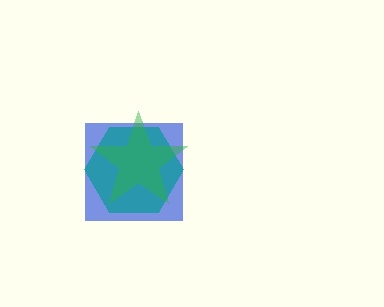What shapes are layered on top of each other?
The layered shapes are: a blue square, a teal hexagon, a green star.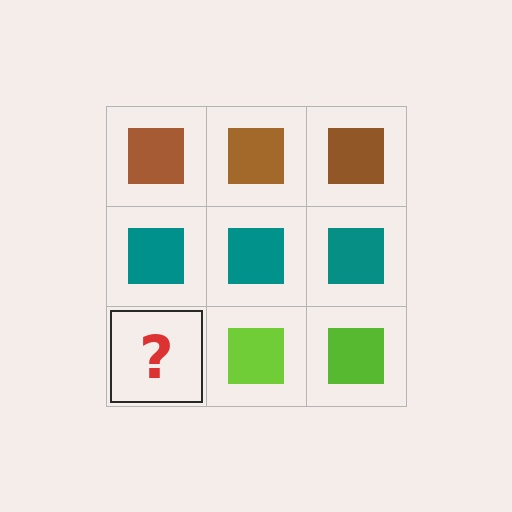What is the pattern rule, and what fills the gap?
The rule is that each row has a consistent color. The gap should be filled with a lime square.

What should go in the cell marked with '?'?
The missing cell should contain a lime square.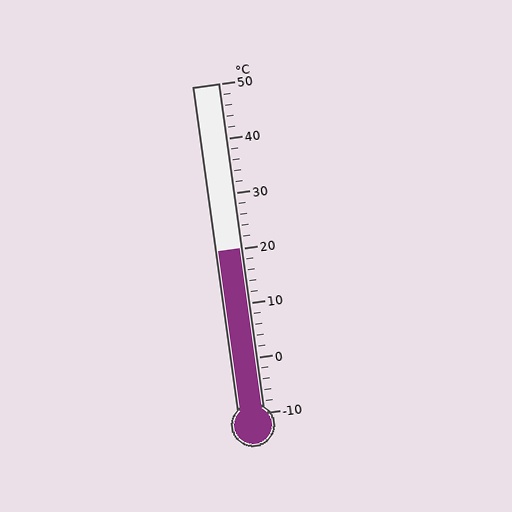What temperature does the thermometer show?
The thermometer shows approximately 20°C.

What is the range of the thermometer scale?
The thermometer scale ranges from -10°C to 50°C.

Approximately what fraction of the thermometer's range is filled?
The thermometer is filled to approximately 50% of its range.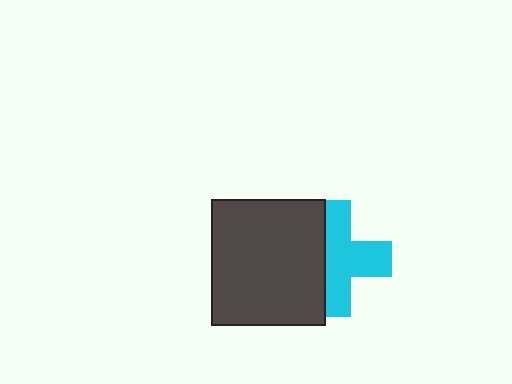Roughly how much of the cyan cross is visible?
About half of it is visible (roughly 63%).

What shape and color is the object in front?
The object in front is a dark gray rectangle.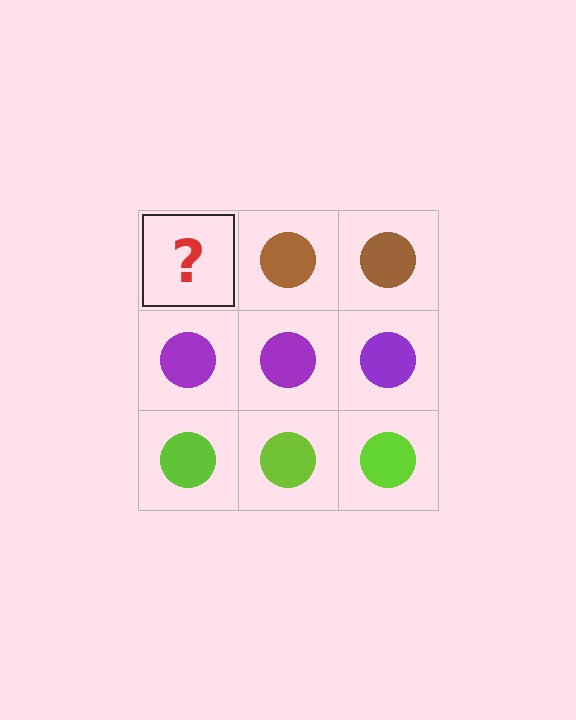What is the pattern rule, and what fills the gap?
The rule is that each row has a consistent color. The gap should be filled with a brown circle.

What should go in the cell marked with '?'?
The missing cell should contain a brown circle.